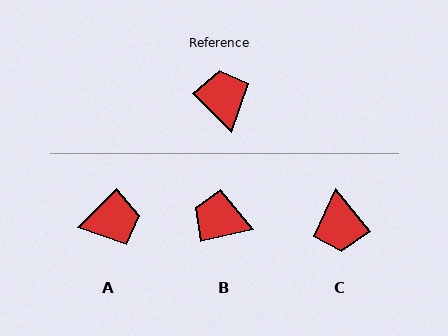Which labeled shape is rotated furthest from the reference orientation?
C, about 175 degrees away.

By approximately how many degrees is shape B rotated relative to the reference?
Approximately 59 degrees counter-clockwise.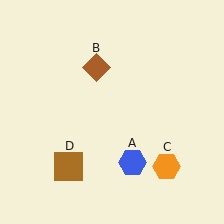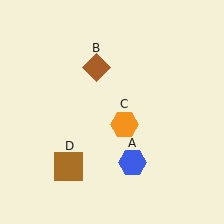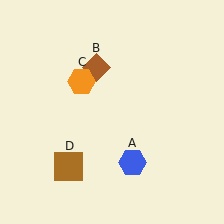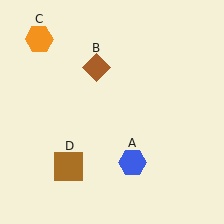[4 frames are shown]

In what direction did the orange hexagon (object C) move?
The orange hexagon (object C) moved up and to the left.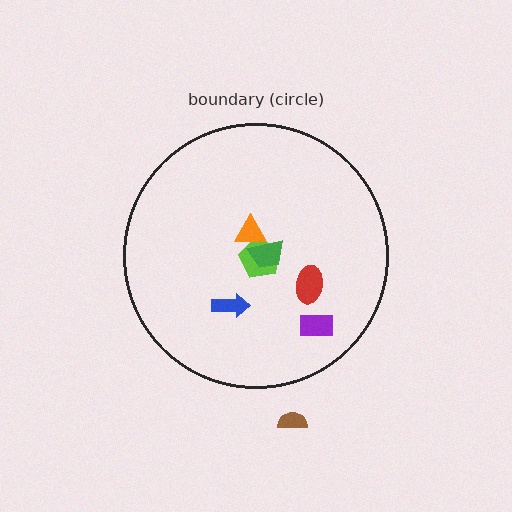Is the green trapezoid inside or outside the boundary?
Inside.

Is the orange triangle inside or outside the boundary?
Inside.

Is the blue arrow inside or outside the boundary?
Inside.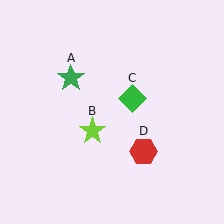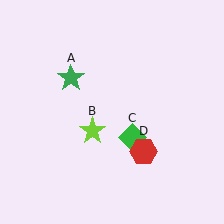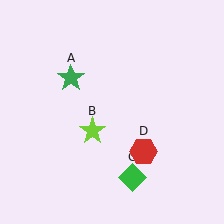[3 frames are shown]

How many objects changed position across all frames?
1 object changed position: green diamond (object C).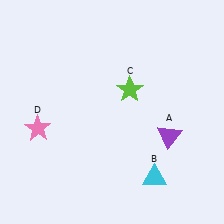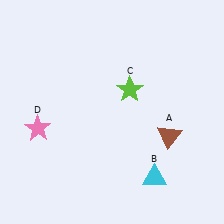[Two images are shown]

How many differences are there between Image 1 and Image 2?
There is 1 difference between the two images.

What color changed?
The triangle (A) changed from purple in Image 1 to brown in Image 2.